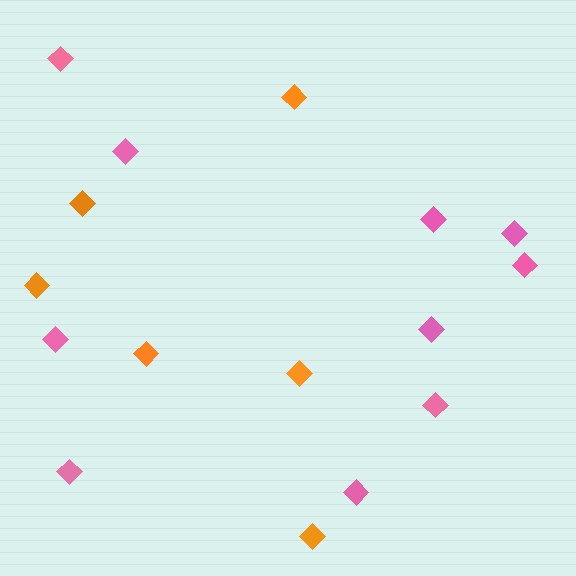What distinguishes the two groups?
There are 2 groups: one group of pink diamonds (10) and one group of orange diamonds (6).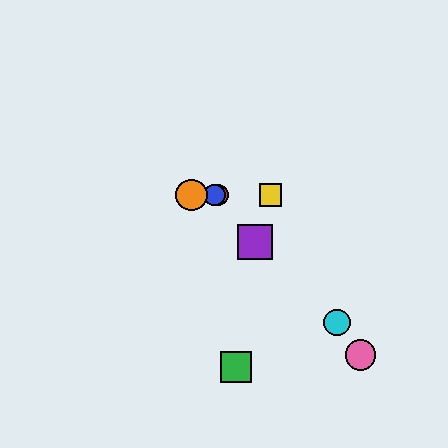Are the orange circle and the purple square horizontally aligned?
No, the orange circle is at y≈195 and the purple square is at y≈242.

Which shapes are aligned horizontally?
The red circle, the blue circle, the yellow square, the orange circle are aligned horizontally.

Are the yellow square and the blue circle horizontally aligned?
Yes, both are at y≈195.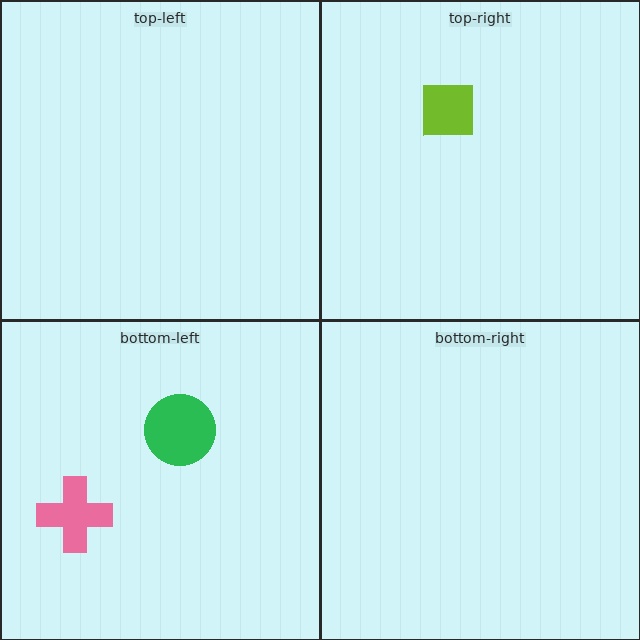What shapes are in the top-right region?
The lime square.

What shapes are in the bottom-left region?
The pink cross, the green circle.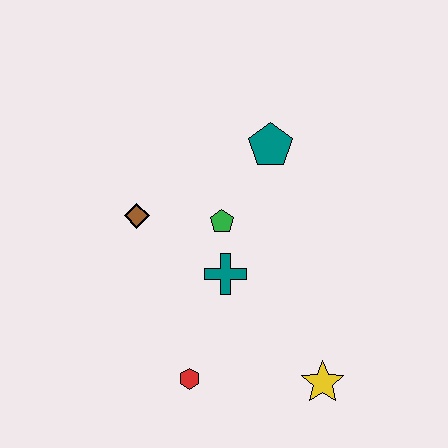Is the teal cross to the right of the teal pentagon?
No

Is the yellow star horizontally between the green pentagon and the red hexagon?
No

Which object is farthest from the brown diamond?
The yellow star is farthest from the brown diamond.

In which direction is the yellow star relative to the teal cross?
The yellow star is below the teal cross.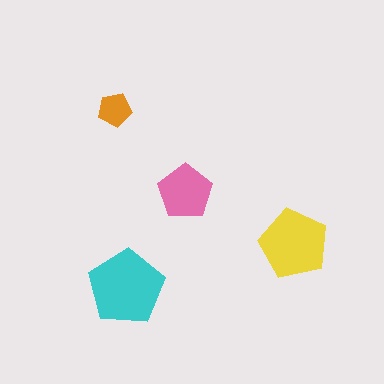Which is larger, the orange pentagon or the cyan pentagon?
The cyan one.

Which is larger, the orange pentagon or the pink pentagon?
The pink one.